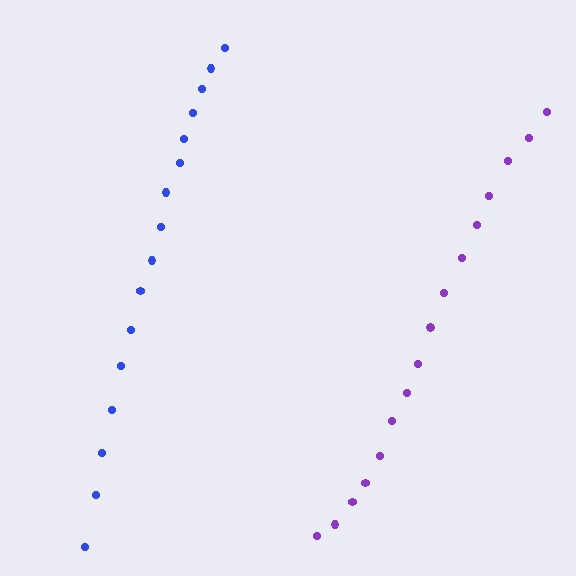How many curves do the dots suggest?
There are 2 distinct paths.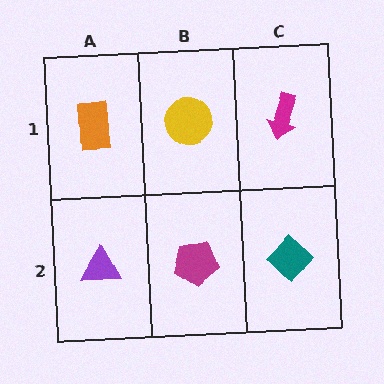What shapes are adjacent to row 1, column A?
A purple triangle (row 2, column A), a yellow circle (row 1, column B).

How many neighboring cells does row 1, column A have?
2.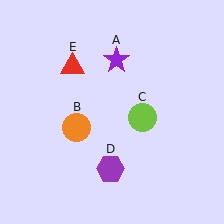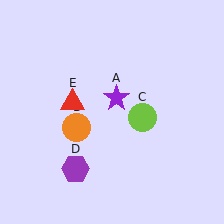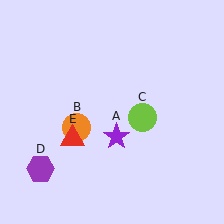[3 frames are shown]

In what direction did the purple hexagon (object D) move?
The purple hexagon (object D) moved left.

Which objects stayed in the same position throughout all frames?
Orange circle (object B) and lime circle (object C) remained stationary.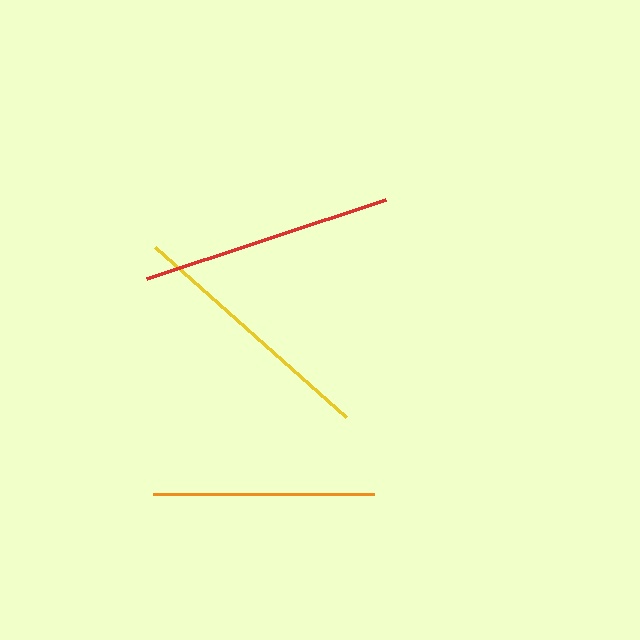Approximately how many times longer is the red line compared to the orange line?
The red line is approximately 1.1 times the length of the orange line.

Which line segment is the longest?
The yellow line is the longest at approximately 255 pixels.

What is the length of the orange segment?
The orange segment is approximately 221 pixels long.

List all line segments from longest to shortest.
From longest to shortest: yellow, red, orange.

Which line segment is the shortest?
The orange line is the shortest at approximately 221 pixels.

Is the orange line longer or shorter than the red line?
The red line is longer than the orange line.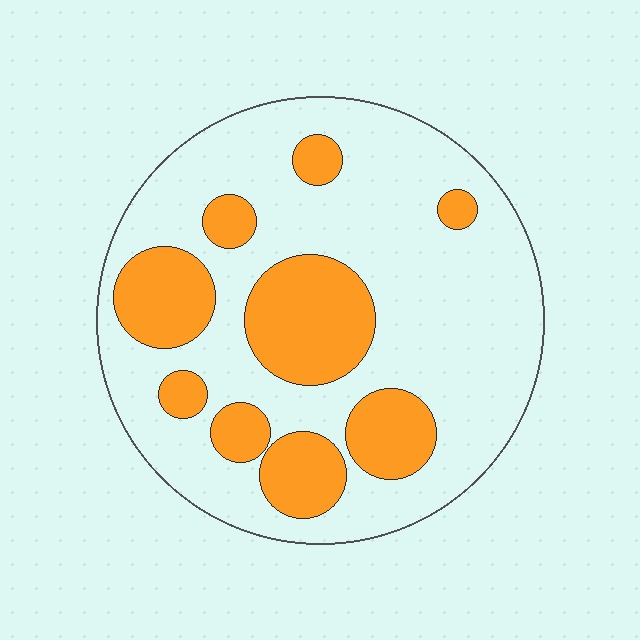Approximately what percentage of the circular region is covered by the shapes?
Approximately 30%.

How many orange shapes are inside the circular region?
9.